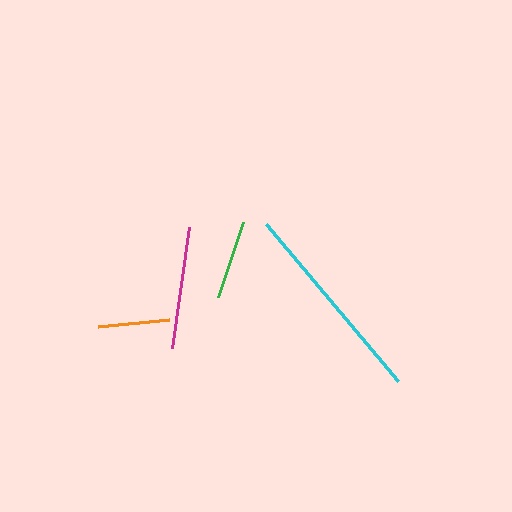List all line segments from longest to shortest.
From longest to shortest: cyan, magenta, green, orange.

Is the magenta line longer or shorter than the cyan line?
The cyan line is longer than the magenta line.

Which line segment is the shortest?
The orange line is the shortest at approximately 71 pixels.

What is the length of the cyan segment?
The cyan segment is approximately 205 pixels long.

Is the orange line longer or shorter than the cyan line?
The cyan line is longer than the orange line.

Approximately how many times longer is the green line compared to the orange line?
The green line is approximately 1.1 times the length of the orange line.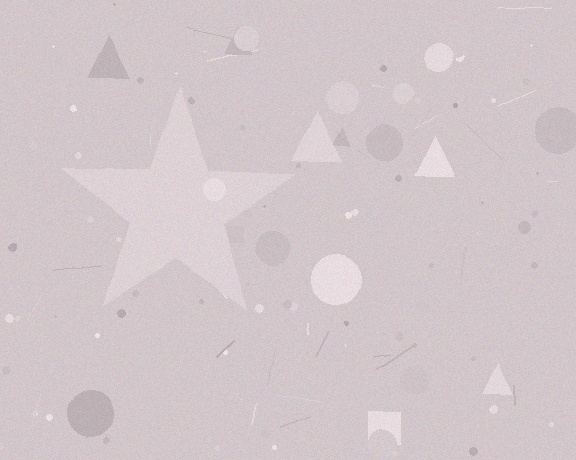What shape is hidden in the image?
A star is hidden in the image.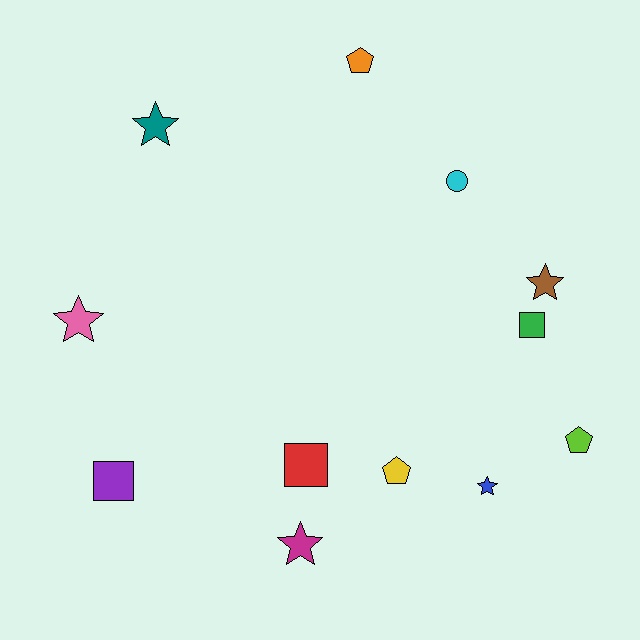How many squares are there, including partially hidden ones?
There are 3 squares.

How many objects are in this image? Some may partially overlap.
There are 12 objects.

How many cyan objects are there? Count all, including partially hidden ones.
There is 1 cyan object.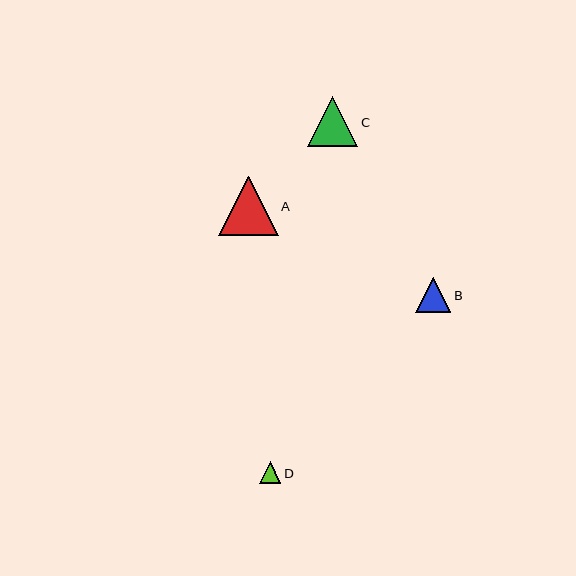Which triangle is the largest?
Triangle A is the largest with a size of approximately 59 pixels.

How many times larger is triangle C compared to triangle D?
Triangle C is approximately 2.3 times the size of triangle D.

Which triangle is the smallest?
Triangle D is the smallest with a size of approximately 22 pixels.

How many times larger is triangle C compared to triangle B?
Triangle C is approximately 1.4 times the size of triangle B.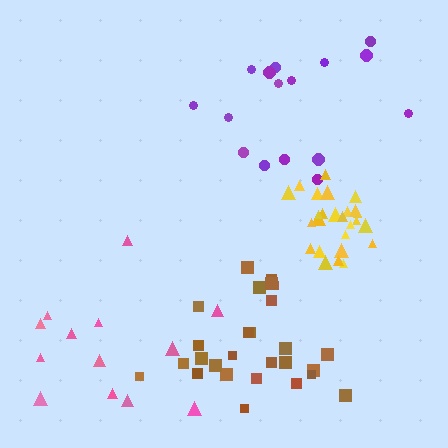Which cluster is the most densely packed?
Yellow.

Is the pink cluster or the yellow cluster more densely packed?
Yellow.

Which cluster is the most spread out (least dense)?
Purple.